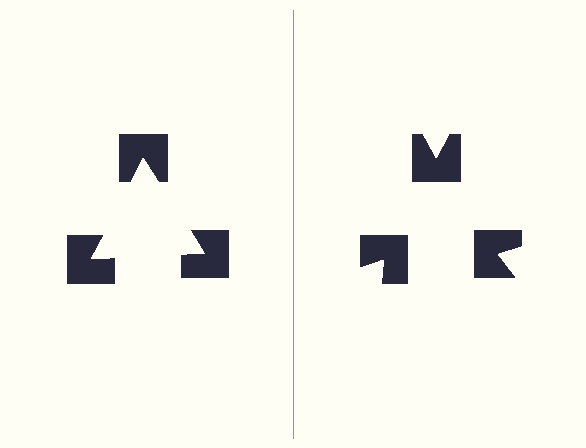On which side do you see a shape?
An illusory triangle appears on the left side. On the right side the wedge cuts are rotated, so no coherent shape forms.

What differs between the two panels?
The notched squares are positioned identically on both sides; only the wedge orientations differ. On the left they align to a triangle; on the right they are misaligned.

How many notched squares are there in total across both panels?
6 — 3 on each side.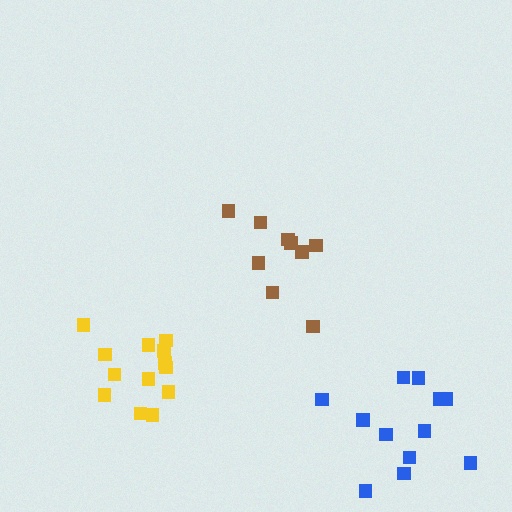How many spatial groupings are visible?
There are 3 spatial groupings.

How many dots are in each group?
Group 1: 13 dots, Group 2: 9 dots, Group 3: 12 dots (34 total).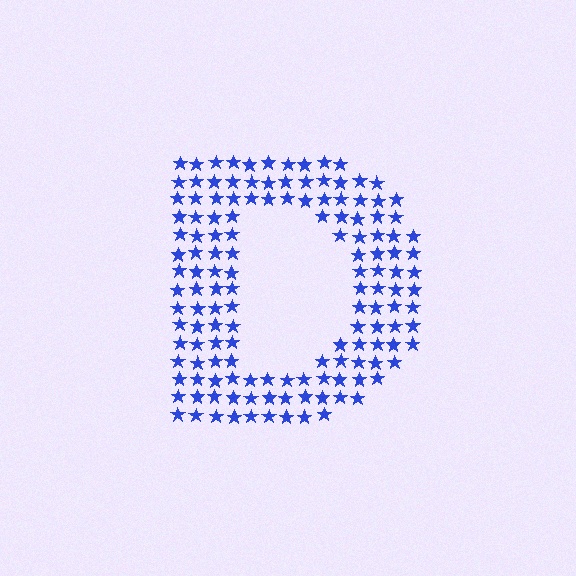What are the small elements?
The small elements are stars.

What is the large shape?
The large shape is the letter D.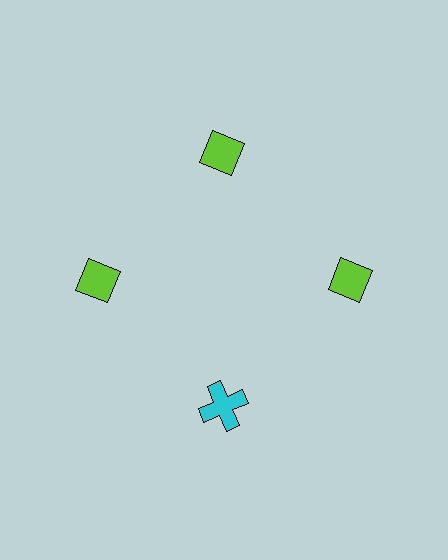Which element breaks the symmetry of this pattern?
The cyan cross at roughly the 6 o'clock position breaks the symmetry. All other shapes are lime diamonds.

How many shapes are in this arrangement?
There are 4 shapes arranged in a ring pattern.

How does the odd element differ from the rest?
It differs in both color (cyan instead of lime) and shape (cross instead of diamond).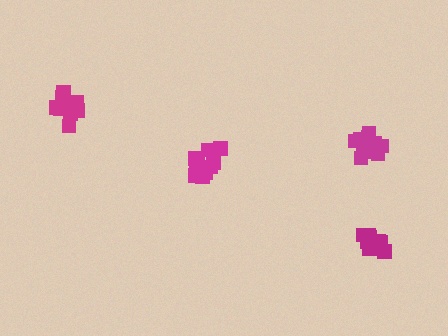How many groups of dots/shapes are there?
There are 4 groups.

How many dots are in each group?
Group 1: 14 dots, Group 2: 17 dots, Group 3: 13 dots, Group 4: 15 dots (59 total).